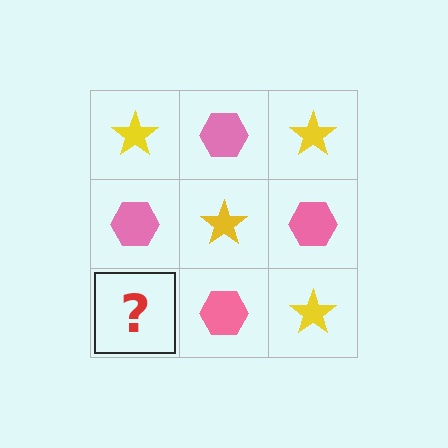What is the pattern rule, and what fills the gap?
The rule is that it alternates yellow star and pink hexagon in a checkerboard pattern. The gap should be filled with a yellow star.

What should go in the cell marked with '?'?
The missing cell should contain a yellow star.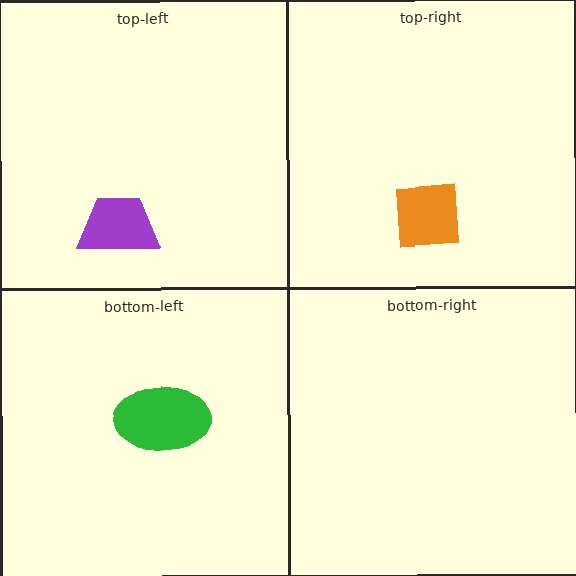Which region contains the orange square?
The top-right region.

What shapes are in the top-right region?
The orange square.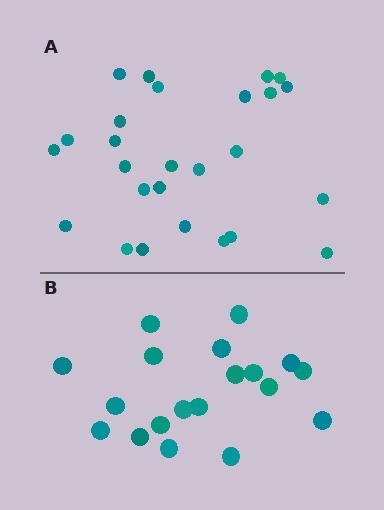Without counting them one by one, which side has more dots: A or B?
Region A (the top region) has more dots.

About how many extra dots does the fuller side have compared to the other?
Region A has roughly 8 or so more dots than region B.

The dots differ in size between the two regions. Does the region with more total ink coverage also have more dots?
No. Region B has more total ink coverage because its dots are larger, but region A actually contains more individual dots. Total area can be misleading — the number of items is what matters here.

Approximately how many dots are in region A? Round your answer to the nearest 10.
About 30 dots. (The exact count is 26, which rounds to 30.)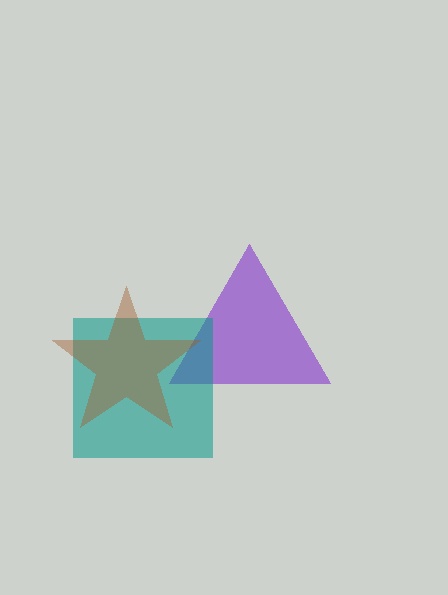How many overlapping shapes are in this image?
There are 3 overlapping shapes in the image.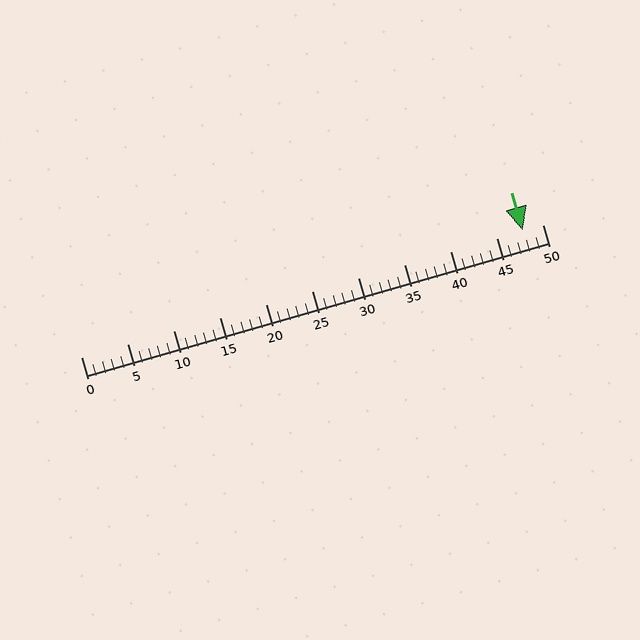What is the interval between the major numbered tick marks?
The major tick marks are spaced 5 units apart.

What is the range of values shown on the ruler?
The ruler shows values from 0 to 50.